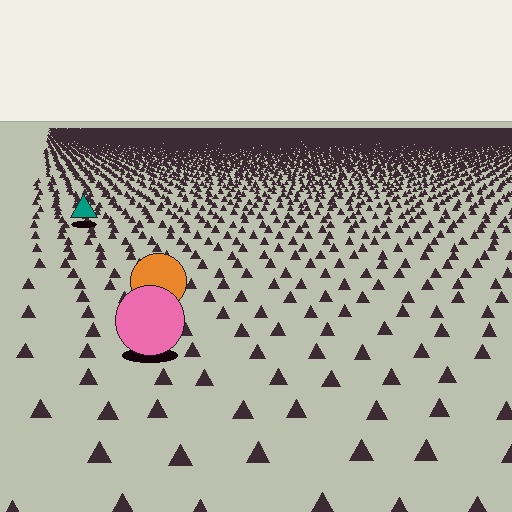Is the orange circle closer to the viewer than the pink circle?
No. The pink circle is closer — you can tell from the texture gradient: the ground texture is coarser near it.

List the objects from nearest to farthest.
From nearest to farthest: the pink circle, the orange circle, the teal triangle.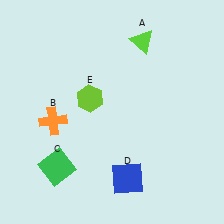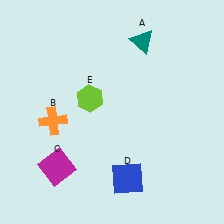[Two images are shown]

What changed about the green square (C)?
In Image 1, C is green. In Image 2, it changed to magenta.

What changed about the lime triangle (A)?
In Image 1, A is lime. In Image 2, it changed to teal.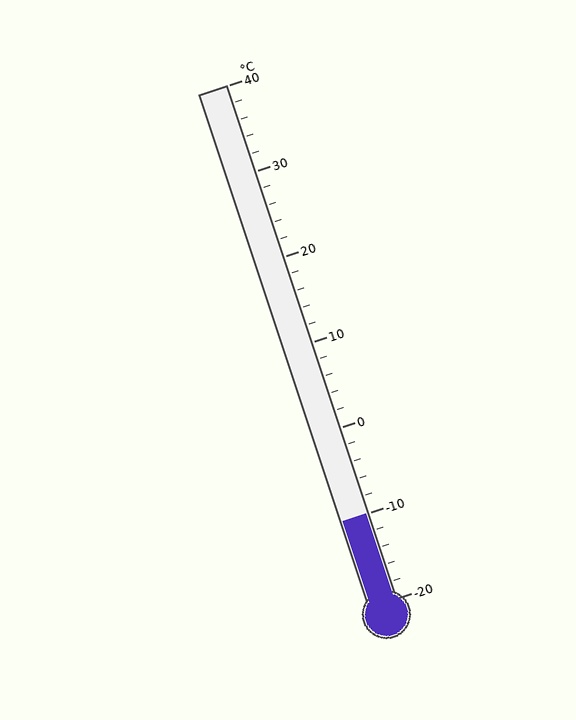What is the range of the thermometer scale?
The thermometer scale ranges from -20°C to 40°C.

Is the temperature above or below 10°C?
The temperature is below 10°C.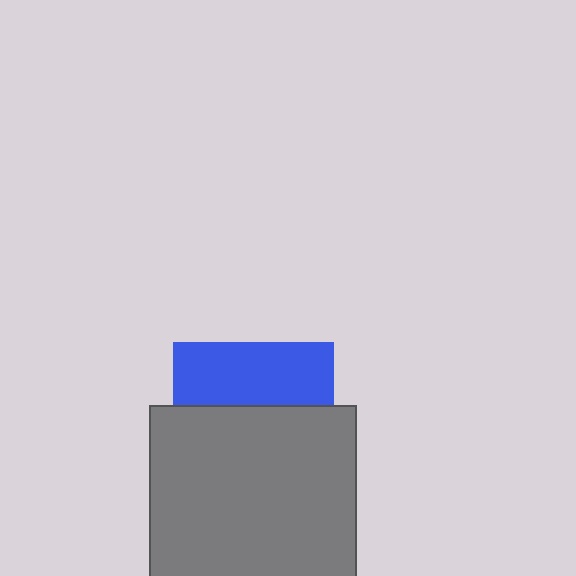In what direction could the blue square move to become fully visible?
The blue square could move up. That would shift it out from behind the gray square entirely.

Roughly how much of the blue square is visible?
A small part of it is visible (roughly 40%).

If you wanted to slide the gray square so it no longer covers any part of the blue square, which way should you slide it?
Slide it down — that is the most direct way to separate the two shapes.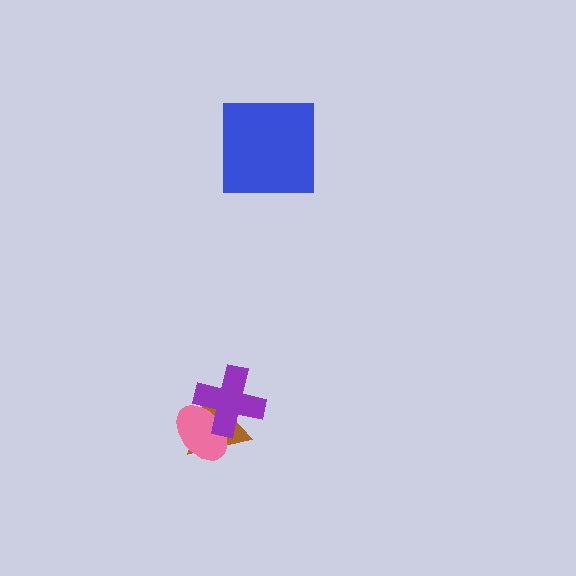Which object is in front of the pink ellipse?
The purple cross is in front of the pink ellipse.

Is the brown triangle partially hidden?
Yes, it is partially covered by another shape.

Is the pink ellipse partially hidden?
Yes, it is partially covered by another shape.